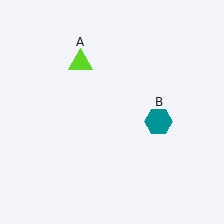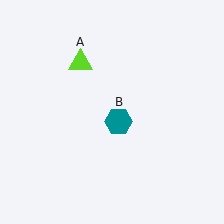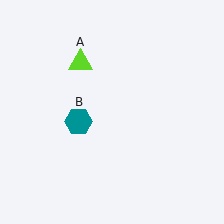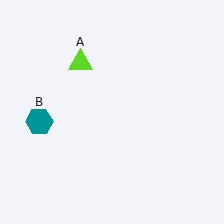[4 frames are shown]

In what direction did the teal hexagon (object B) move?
The teal hexagon (object B) moved left.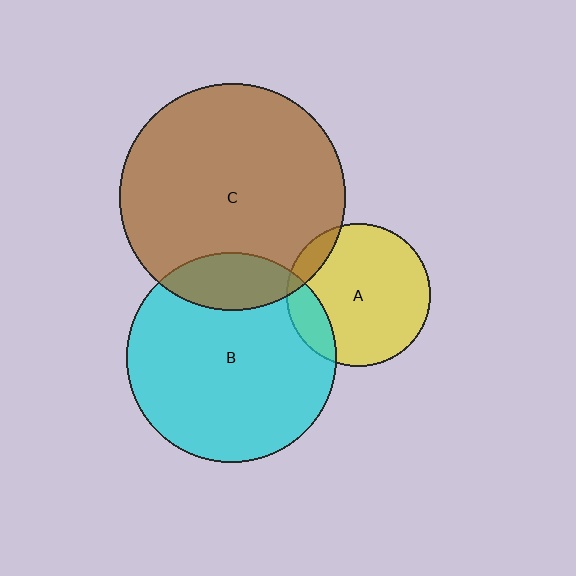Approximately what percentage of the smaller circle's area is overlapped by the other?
Approximately 15%.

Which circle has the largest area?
Circle C (brown).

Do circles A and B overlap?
Yes.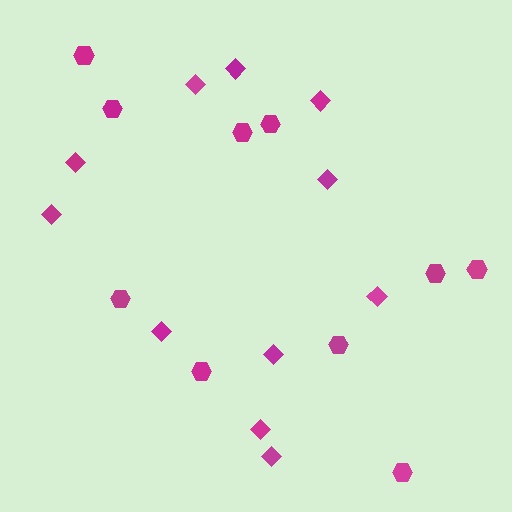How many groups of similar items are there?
There are 2 groups: one group of diamonds (11) and one group of hexagons (10).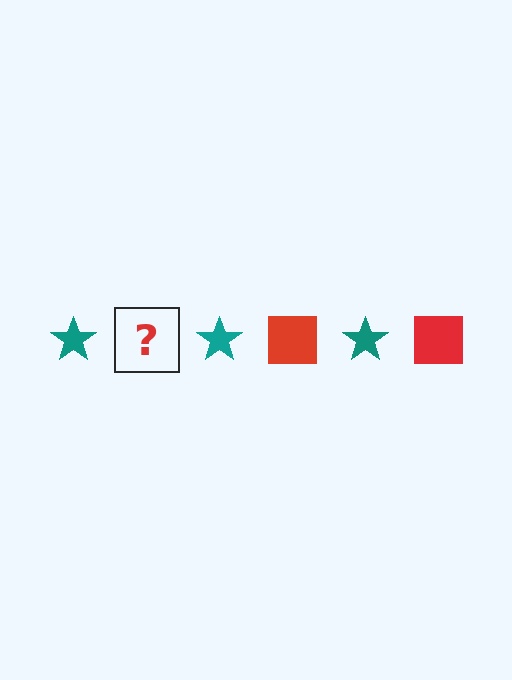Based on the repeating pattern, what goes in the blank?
The blank should be a red square.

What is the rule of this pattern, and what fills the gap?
The rule is that the pattern alternates between teal star and red square. The gap should be filled with a red square.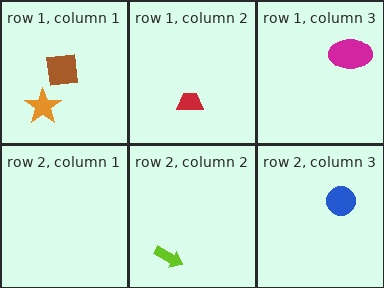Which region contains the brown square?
The row 1, column 1 region.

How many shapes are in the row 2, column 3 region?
1.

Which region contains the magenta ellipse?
The row 1, column 3 region.